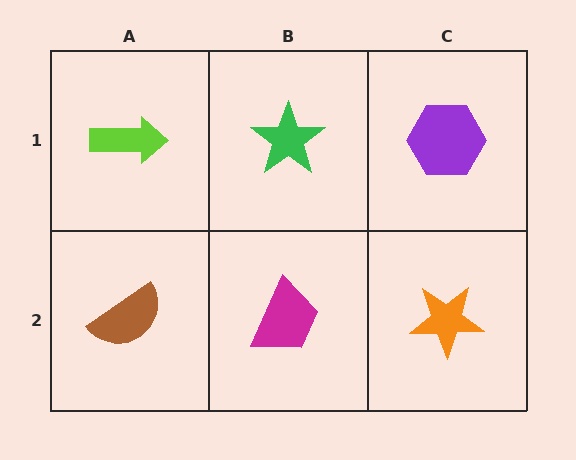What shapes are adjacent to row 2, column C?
A purple hexagon (row 1, column C), a magenta trapezoid (row 2, column B).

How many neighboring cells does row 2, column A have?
2.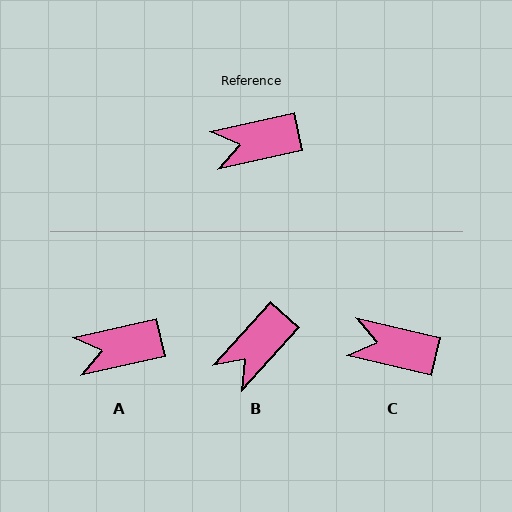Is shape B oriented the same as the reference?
No, it is off by about 35 degrees.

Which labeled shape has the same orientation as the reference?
A.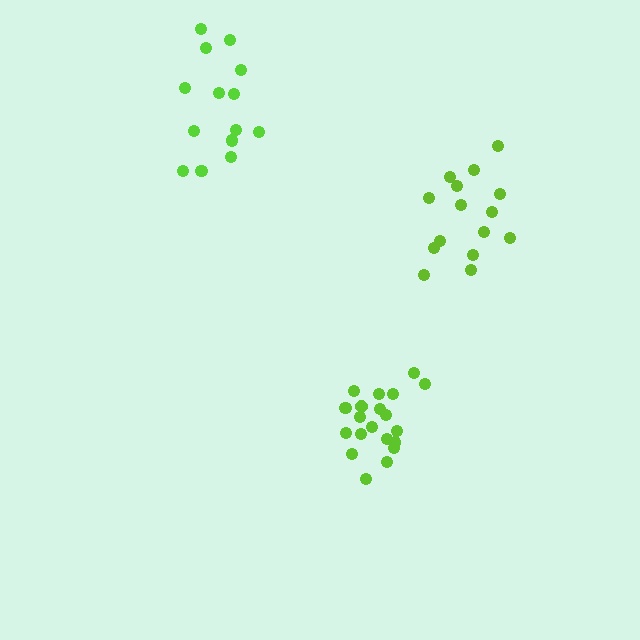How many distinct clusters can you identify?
There are 3 distinct clusters.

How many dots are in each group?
Group 1: 15 dots, Group 2: 20 dots, Group 3: 14 dots (49 total).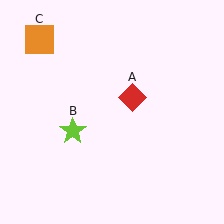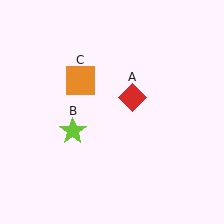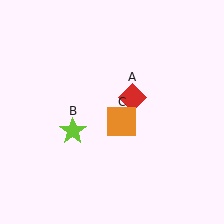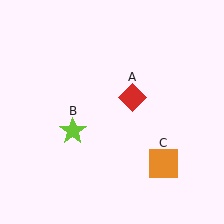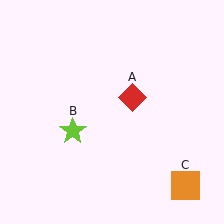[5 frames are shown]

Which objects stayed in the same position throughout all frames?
Red diamond (object A) and lime star (object B) remained stationary.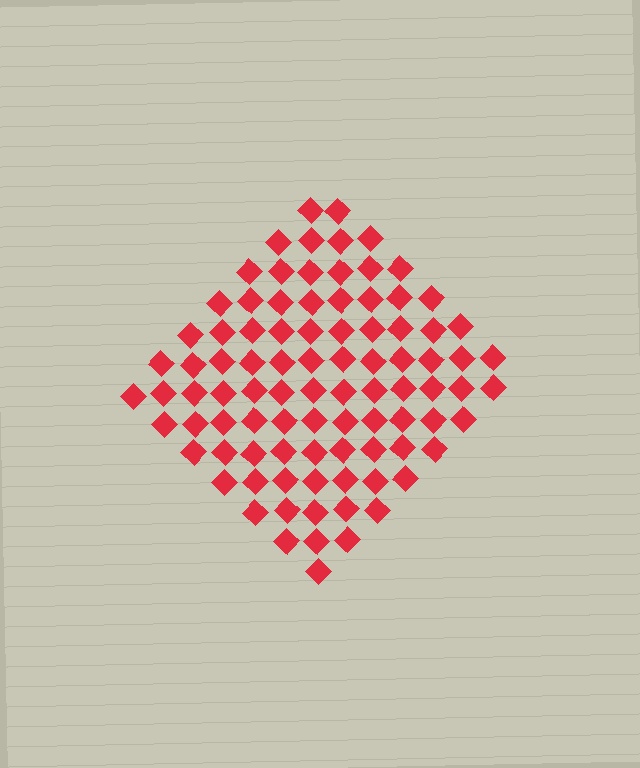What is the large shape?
The large shape is a diamond.